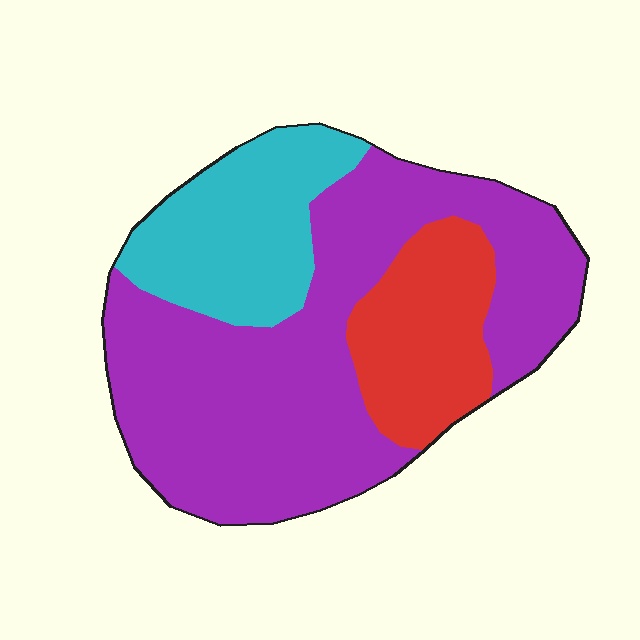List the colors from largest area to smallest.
From largest to smallest: purple, cyan, red.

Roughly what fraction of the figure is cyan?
Cyan covers 22% of the figure.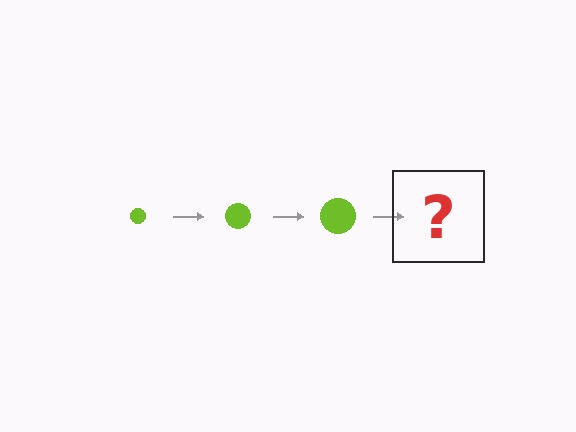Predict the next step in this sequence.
The next step is a lime circle, larger than the previous one.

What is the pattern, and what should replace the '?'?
The pattern is that the circle gets progressively larger each step. The '?' should be a lime circle, larger than the previous one.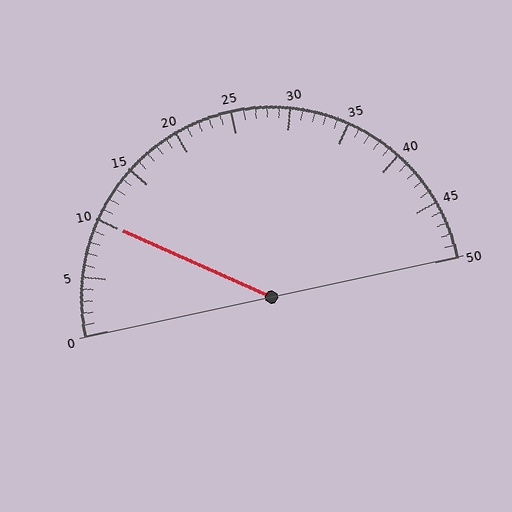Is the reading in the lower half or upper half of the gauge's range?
The reading is in the lower half of the range (0 to 50).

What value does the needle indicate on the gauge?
The needle indicates approximately 10.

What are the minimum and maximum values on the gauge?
The gauge ranges from 0 to 50.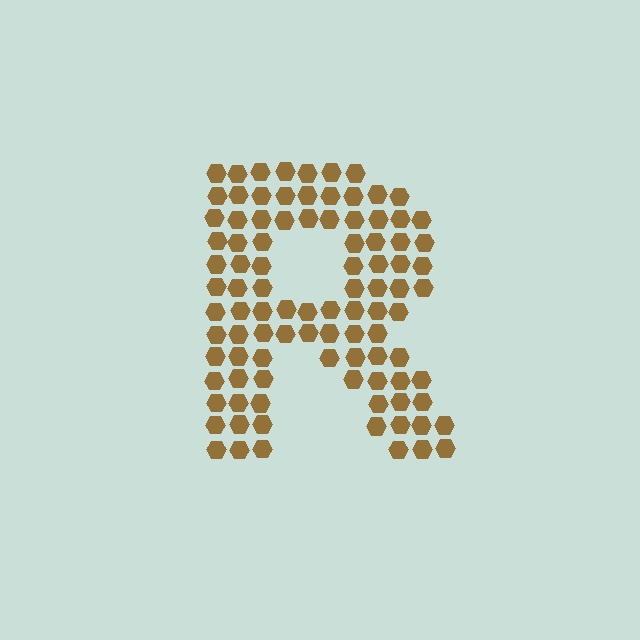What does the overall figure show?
The overall figure shows the letter R.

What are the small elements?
The small elements are hexagons.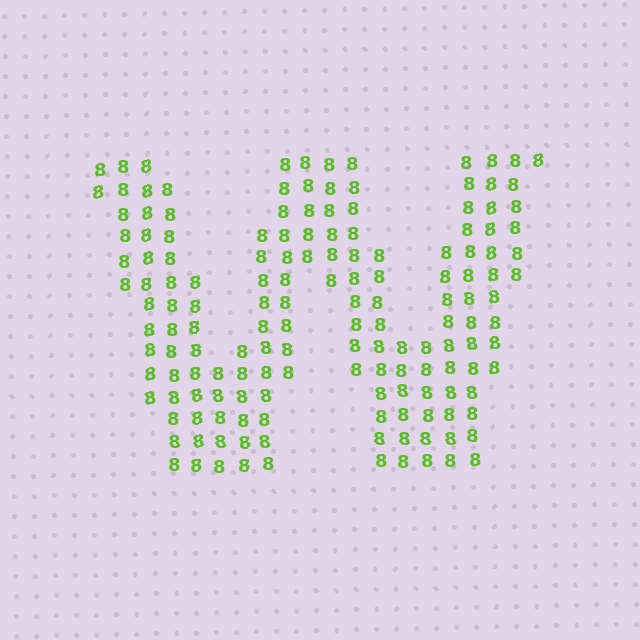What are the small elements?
The small elements are digit 8's.